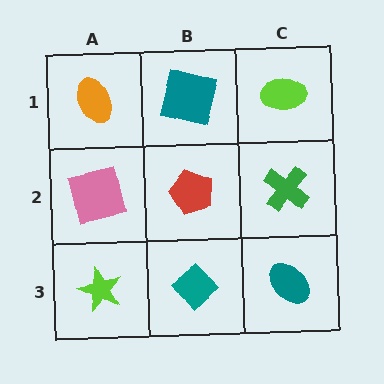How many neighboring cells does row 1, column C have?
2.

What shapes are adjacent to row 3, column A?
A pink square (row 2, column A), a teal diamond (row 3, column B).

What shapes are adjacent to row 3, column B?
A red pentagon (row 2, column B), a lime star (row 3, column A), a teal ellipse (row 3, column C).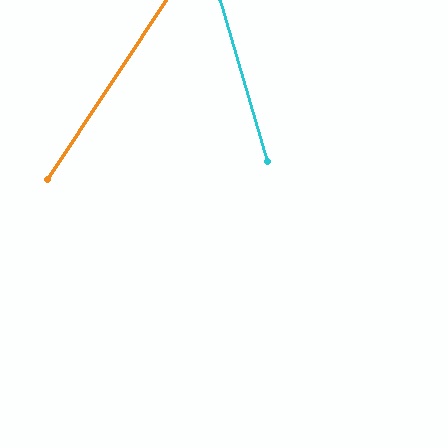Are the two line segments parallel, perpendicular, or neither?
Neither parallel nor perpendicular — they differ by about 49°.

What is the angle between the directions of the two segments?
Approximately 49 degrees.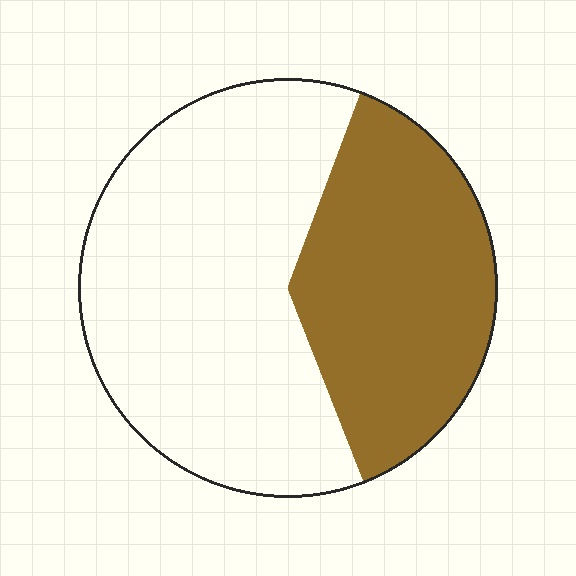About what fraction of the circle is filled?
About three eighths (3/8).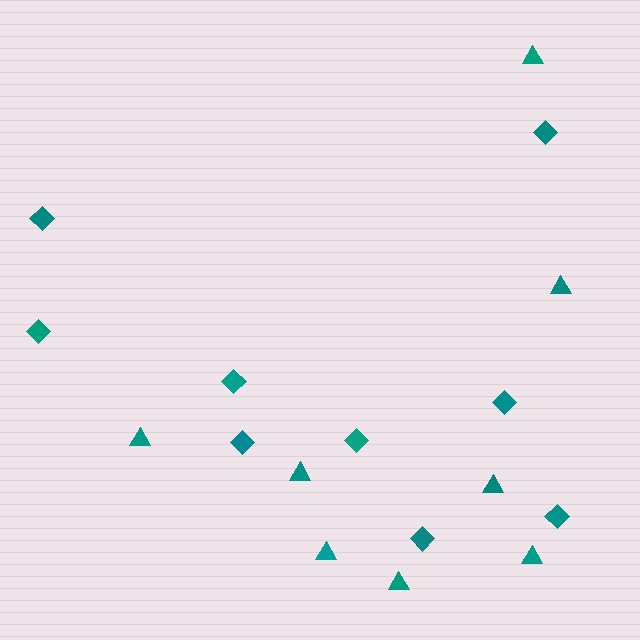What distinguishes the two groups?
There are 2 groups: one group of diamonds (9) and one group of triangles (8).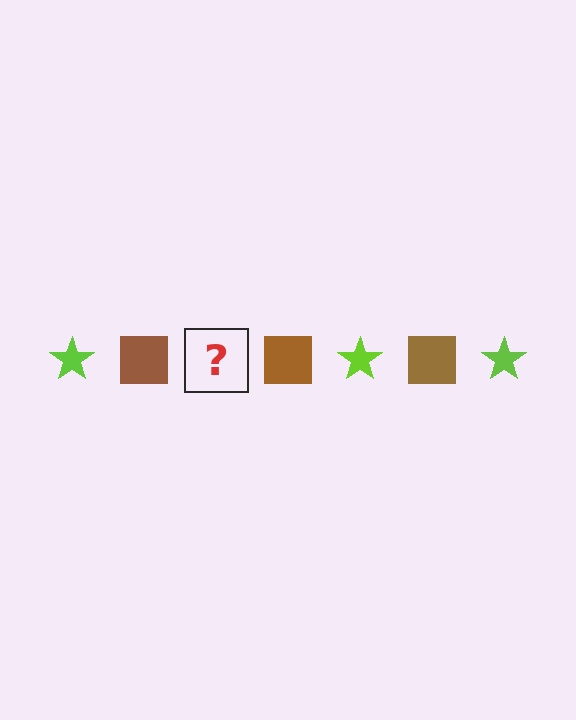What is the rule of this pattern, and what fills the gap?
The rule is that the pattern alternates between lime star and brown square. The gap should be filled with a lime star.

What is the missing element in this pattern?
The missing element is a lime star.